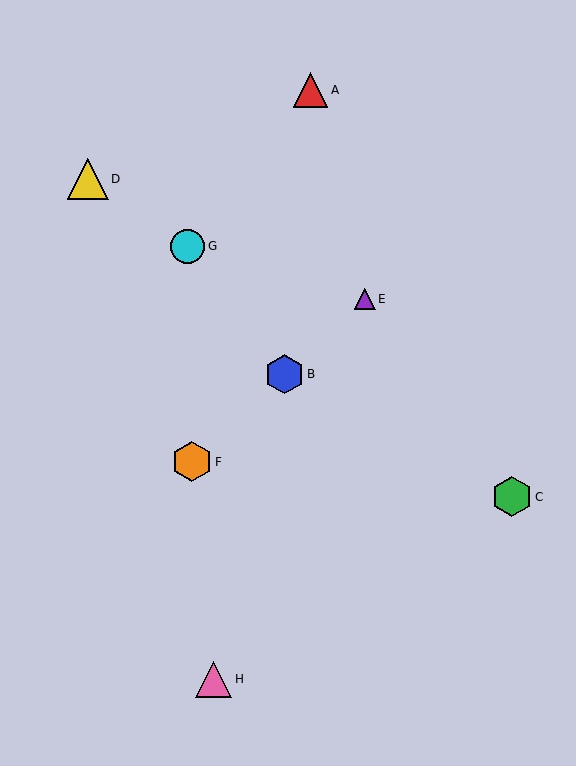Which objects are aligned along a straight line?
Objects B, E, F are aligned along a straight line.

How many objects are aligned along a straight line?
3 objects (B, E, F) are aligned along a straight line.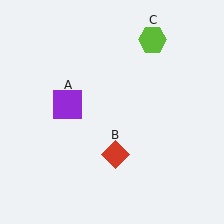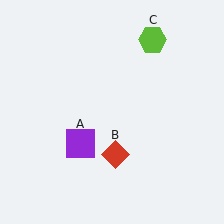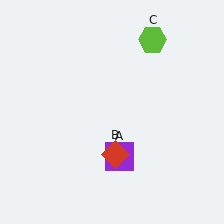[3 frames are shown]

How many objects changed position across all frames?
1 object changed position: purple square (object A).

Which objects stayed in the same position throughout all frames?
Red diamond (object B) and lime hexagon (object C) remained stationary.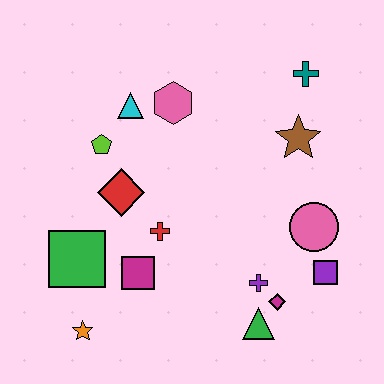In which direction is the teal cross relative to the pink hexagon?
The teal cross is to the right of the pink hexagon.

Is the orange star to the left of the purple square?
Yes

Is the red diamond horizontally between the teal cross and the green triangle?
No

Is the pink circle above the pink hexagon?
No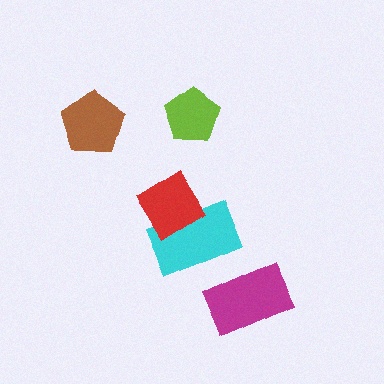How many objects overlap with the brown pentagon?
0 objects overlap with the brown pentagon.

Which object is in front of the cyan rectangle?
The red diamond is in front of the cyan rectangle.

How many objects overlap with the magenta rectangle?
0 objects overlap with the magenta rectangle.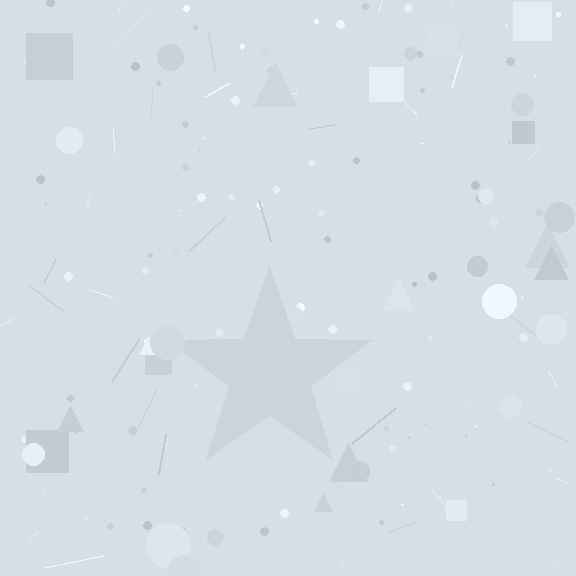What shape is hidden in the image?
A star is hidden in the image.